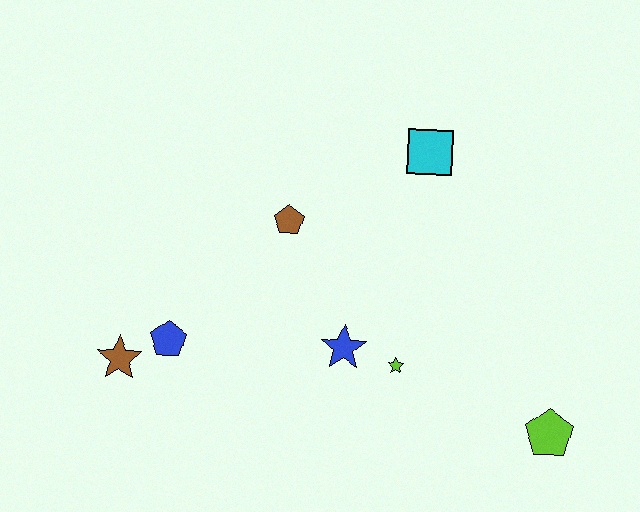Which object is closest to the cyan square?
The brown pentagon is closest to the cyan square.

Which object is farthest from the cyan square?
The brown star is farthest from the cyan square.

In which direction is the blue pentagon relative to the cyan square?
The blue pentagon is to the left of the cyan square.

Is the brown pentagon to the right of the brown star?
Yes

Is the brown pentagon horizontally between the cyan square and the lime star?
No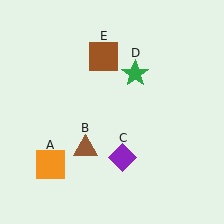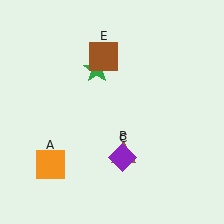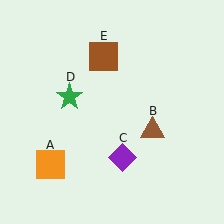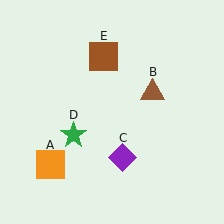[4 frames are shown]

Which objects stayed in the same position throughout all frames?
Orange square (object A) and purple diamond (object C) and brown square (object E) remained stationary.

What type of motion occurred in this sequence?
The brown triangle (object B), green star (object D) rotated counterclockwise around the center of the scene.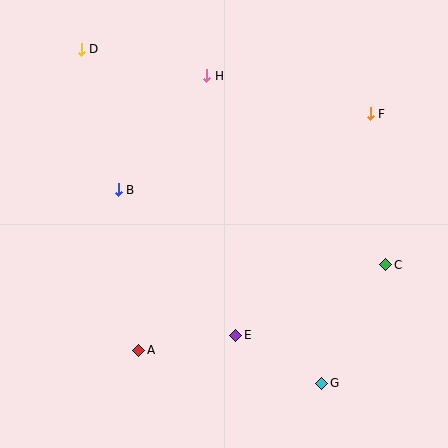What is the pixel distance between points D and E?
The distance between D and E is 325 pixels.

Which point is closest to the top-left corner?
Point D is closest to the top-left corner.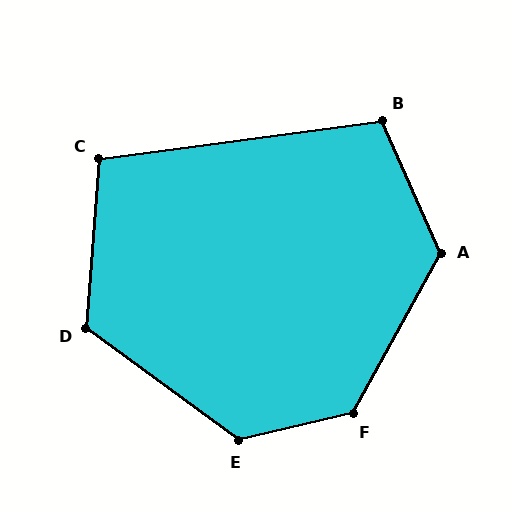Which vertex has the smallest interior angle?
C, at approximately 102 degrees.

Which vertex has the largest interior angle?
F, at approximately 132 degrees.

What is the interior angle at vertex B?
Approximately 106 degrees (obtuse).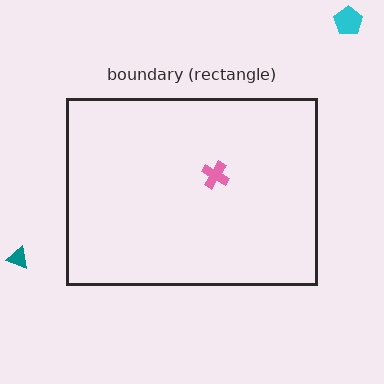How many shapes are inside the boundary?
1 inside, 2 outside.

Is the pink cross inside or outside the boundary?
Inside.